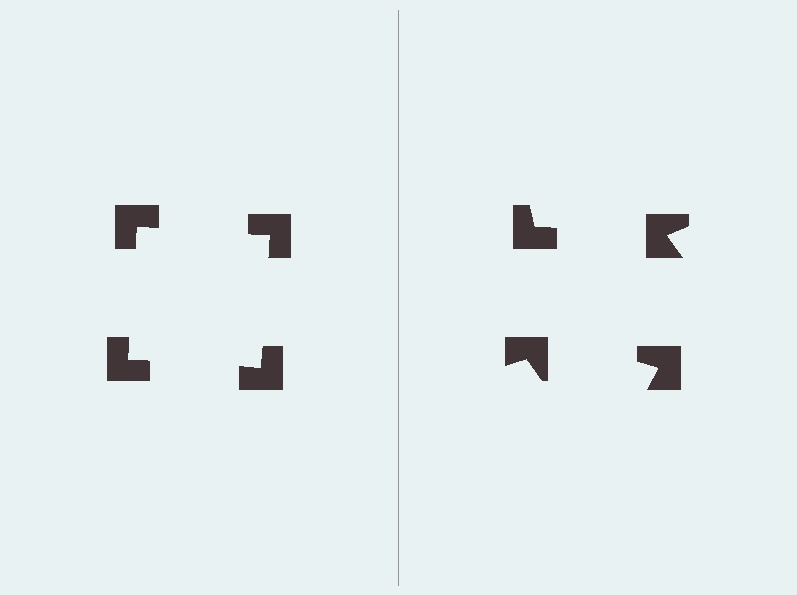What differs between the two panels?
The notched squares are positioned identically on both sides; only the wedge orientations differ. On the left they align to a square; on the right they are misaligned.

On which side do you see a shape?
An illusory square appears on the left side. On the right side the wedge cuts are rotated, so no coherent shape forms.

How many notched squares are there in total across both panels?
8 — 4 on each side.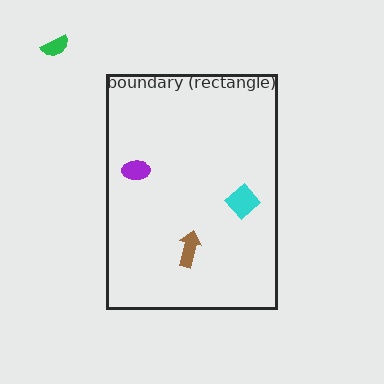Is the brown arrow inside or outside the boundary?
Inside.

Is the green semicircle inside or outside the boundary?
Outside.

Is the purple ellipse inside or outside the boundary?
Inside.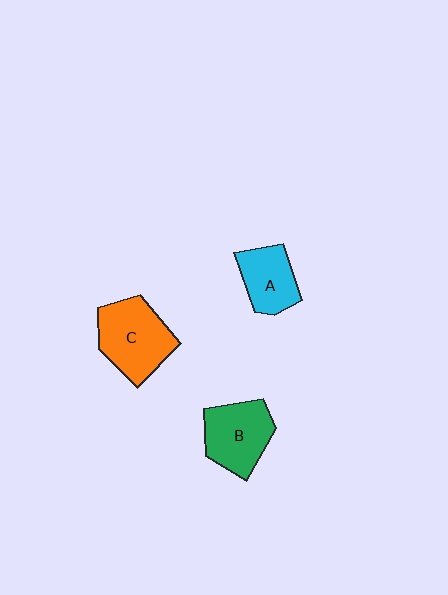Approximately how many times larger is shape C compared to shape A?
Approximately 1.5 times.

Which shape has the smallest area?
Shape A (cyan).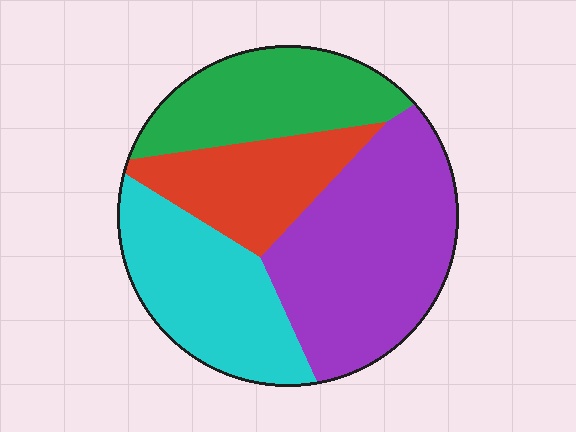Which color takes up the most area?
Purple, at roughly 35%.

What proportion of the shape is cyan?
Cyan covers around 25% of the shape.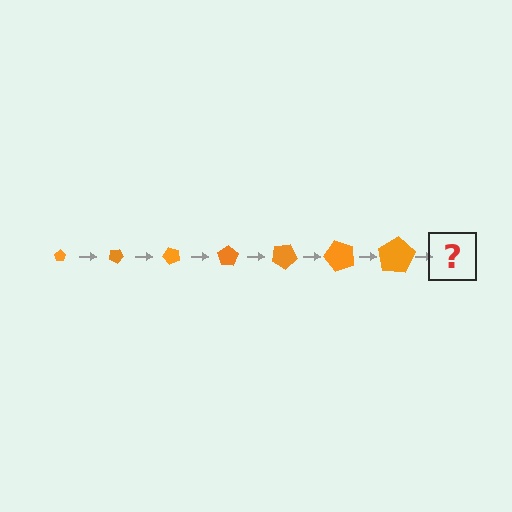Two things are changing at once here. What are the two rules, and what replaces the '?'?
The two rules are that the pentagon grows larger each step and it rotates 25 degrees each step. The '?' should be a pentagon, larger than the previous one and rotated 175 degrees from the start.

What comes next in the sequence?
The next element should be a pentagon, larger than the previous one and rotated 175 degrees from the start.